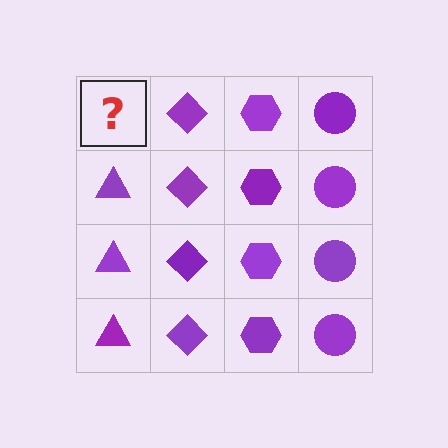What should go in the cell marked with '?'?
The missing cell should contain a purple triangle.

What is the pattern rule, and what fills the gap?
The rule is that each column has a consistent shape. The gap should be filled with a purple triangle.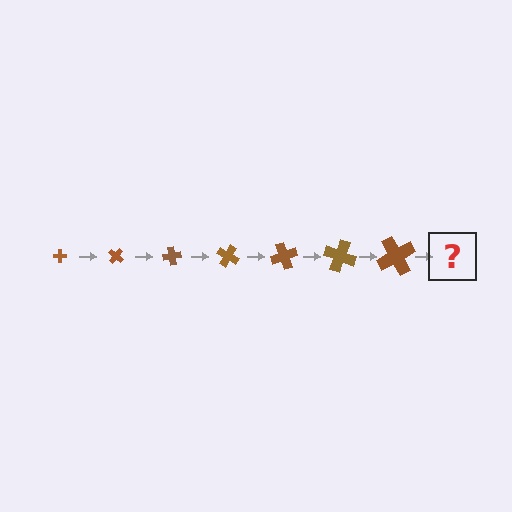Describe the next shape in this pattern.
It should be a cross, larger than the previous one and rotated 280 degrees from the start.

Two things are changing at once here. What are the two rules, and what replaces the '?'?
The two rules are that the cross grows larger each step and it rotates 40 degrees each step. The '?' should be a cross, larger than the previous one and rotated 280 degrees from the start.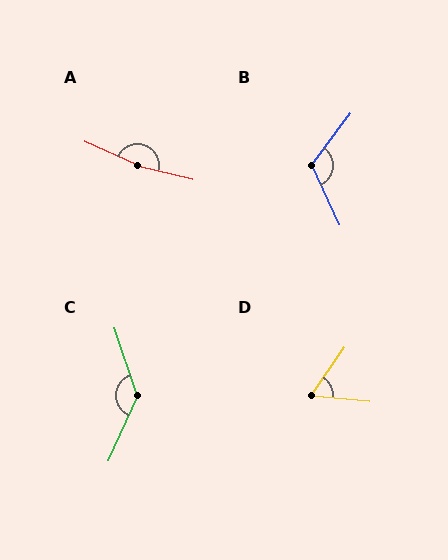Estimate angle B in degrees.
Approximately 118 degrees.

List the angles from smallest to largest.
D (61°), B (118°), C (137°), A (169°).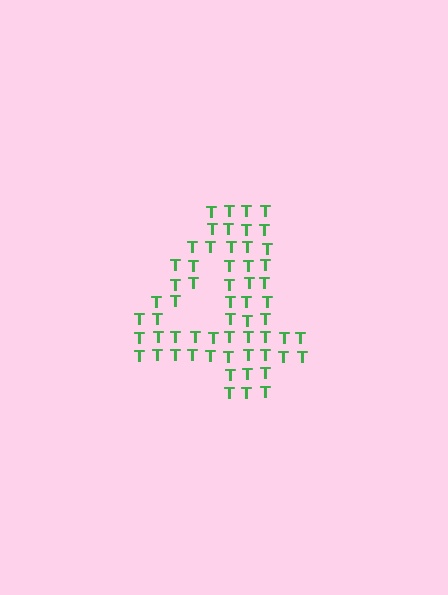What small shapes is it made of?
It is made of small letter T's.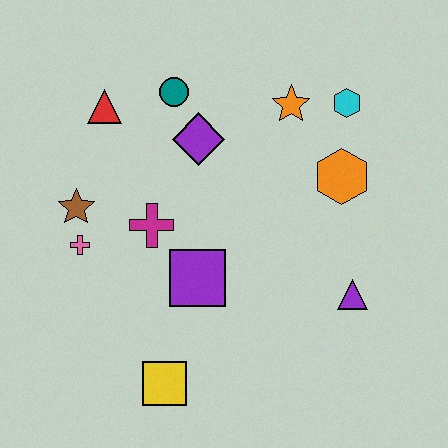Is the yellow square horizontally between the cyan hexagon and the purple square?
No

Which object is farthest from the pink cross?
The cyan hexagon is farthest from the pink cross.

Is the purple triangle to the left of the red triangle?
No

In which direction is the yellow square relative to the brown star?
The yellow square is below the brown star.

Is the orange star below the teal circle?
Yes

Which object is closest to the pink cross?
The brown star is closest to the pink cross.